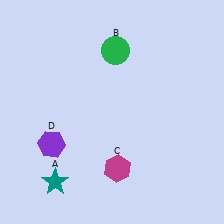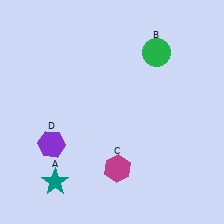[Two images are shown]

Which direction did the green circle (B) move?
The green circle (B) moved right.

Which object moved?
The green circle (B) moved right.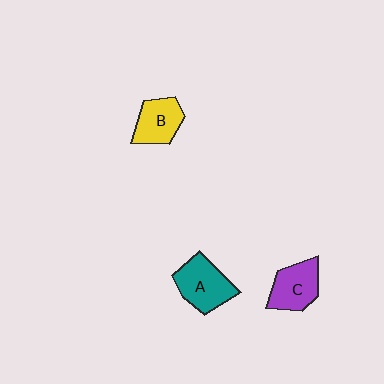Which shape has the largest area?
Shape A (teal).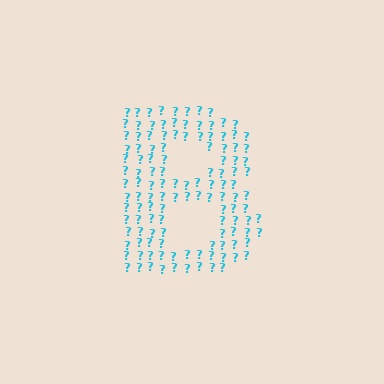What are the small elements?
The small elements are question marks.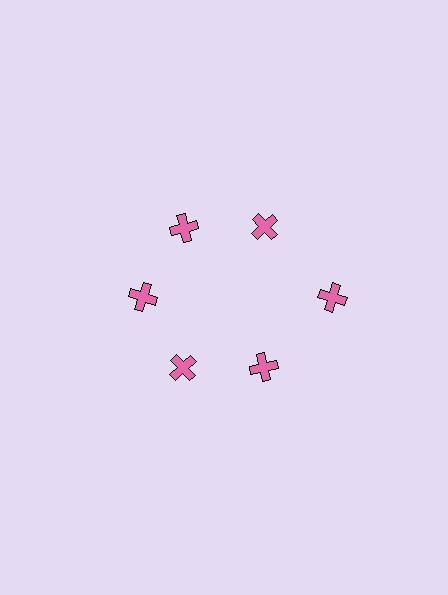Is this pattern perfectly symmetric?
No. The 6 pink crosses are arranged in a ring, but one element near the 3 o'clock position is pushed outward from the center, breaking the 6-fold rotational symmetry.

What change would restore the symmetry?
The symmetry would be restored by moving it inward, back onto the ring so that all 6 crosses sit at equal angles and equal distance from the center.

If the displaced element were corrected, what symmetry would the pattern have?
It would have 6-fold rotational symmetry — the pattern would map onto itself every 60 degrees.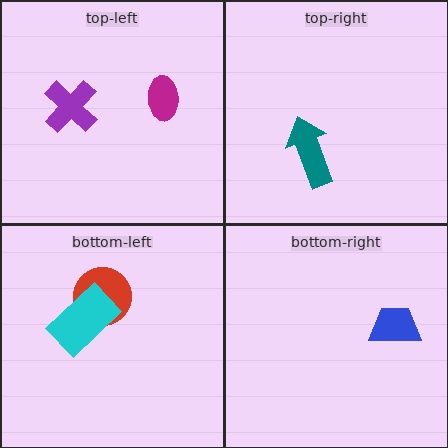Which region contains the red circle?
The bottom-left region.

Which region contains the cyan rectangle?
The bottom-left region.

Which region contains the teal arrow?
The top-right region.